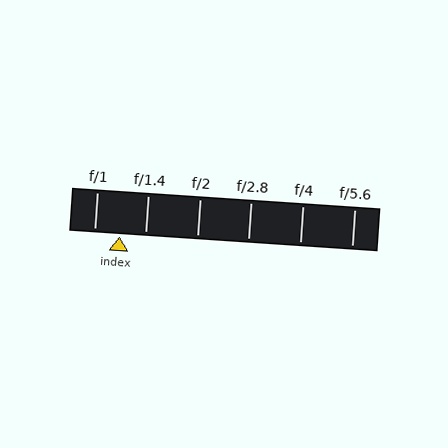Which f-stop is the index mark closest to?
The index mark is closest to f/1.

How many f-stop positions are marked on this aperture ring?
There are 6 f-stop positions marked.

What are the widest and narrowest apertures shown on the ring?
The widest aperture shown is f/1 and the narrowest is f/5.6.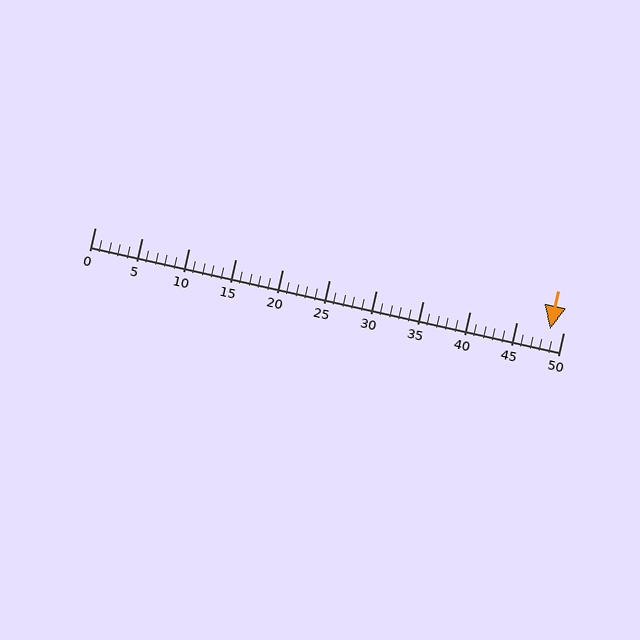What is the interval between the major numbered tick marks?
The major tick marks are spaced 5 units apart.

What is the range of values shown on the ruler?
The ruler shows values from 0 to 50.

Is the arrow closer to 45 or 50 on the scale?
The arrow is closer to 50.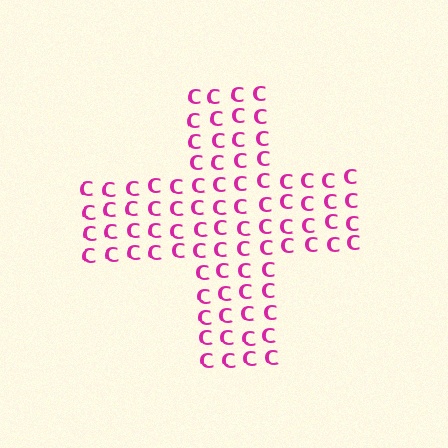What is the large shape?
The large shape is a cross.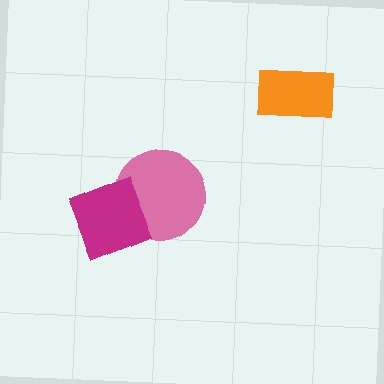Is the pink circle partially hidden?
Yes, it is partially covered by another shape.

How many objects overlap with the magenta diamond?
1 object overlaps with the magenta diamond.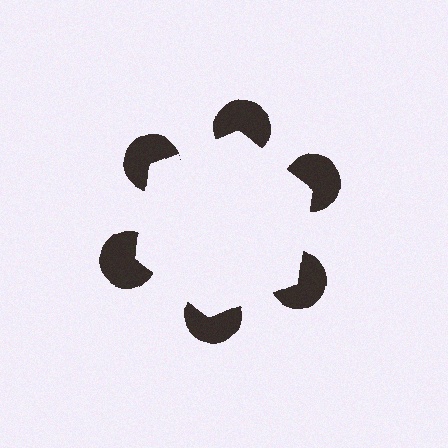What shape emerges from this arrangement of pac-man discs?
An illusory hexagon — its edges are inferred from the aligned wedge cuts in the pac-man discs, not physically drawn.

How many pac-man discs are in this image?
There are 6 — one at each vertex of the illusory hexagon.